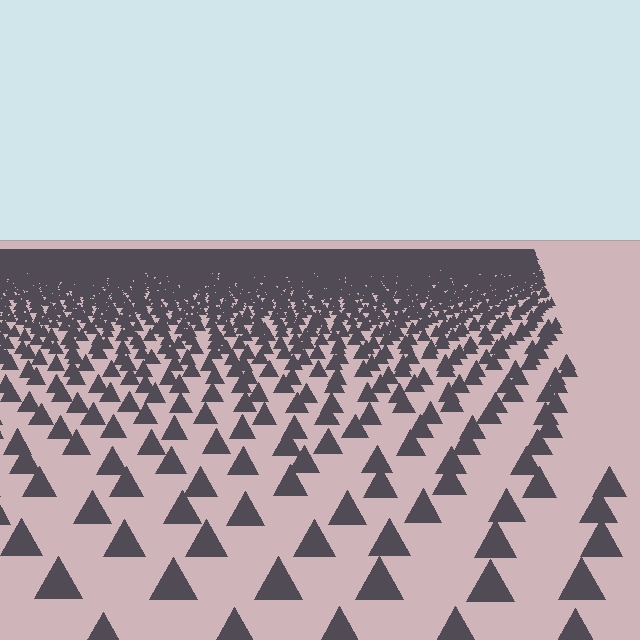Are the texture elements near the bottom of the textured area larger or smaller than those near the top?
Larger. Near the bottom, elements are closer to the viewer and appear at a bigger on-screen size.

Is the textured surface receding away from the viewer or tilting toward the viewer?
The surface is receding away from the viewer. Texture elements get smaller and denser toward the top.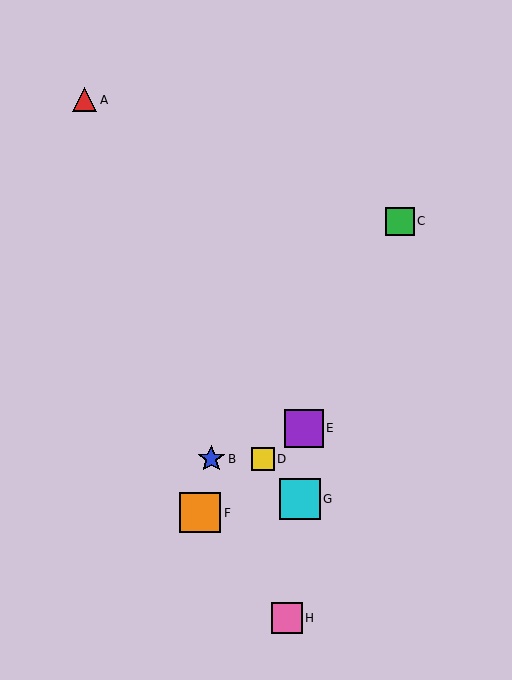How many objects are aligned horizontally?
2 objects (B, D) are aligned horizontally.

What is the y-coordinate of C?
Object C is at y≈221.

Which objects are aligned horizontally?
Objects B, D are aligned horizontally.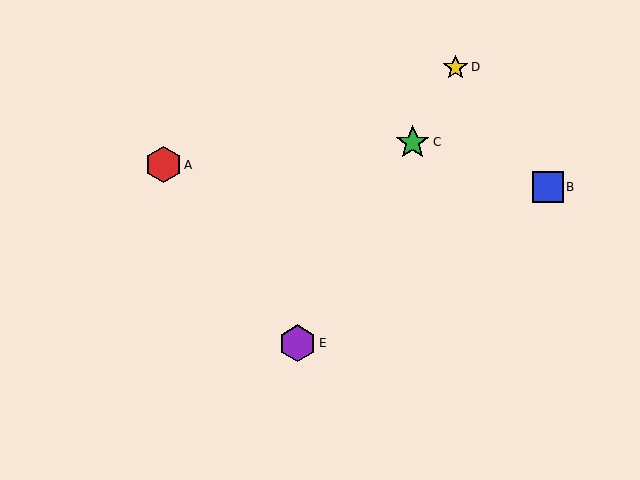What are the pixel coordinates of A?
Object A is at (163, 165).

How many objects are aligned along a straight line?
3 objects (C, D, E) are aligned along a straight line.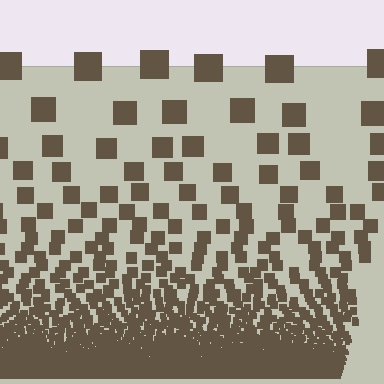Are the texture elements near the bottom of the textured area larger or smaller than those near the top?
Smaller. The gradient is inverted — elements near the bottom are smaller and denser.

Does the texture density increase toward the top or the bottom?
Density increases toward the bottom.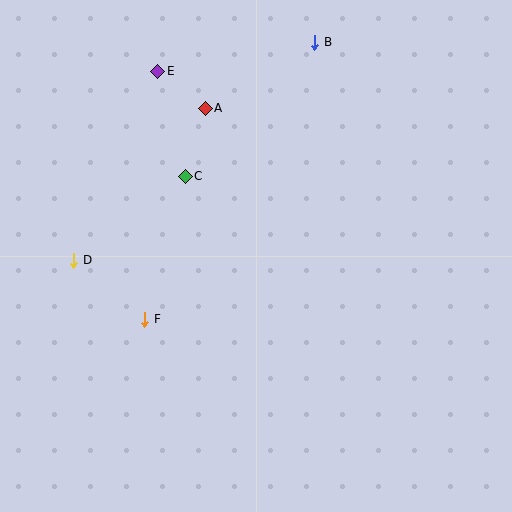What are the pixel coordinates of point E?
Point E is at (158, 71).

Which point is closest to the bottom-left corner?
Point F is closest to the bottom-left corner.